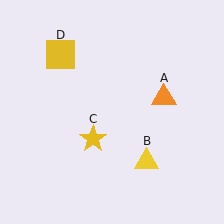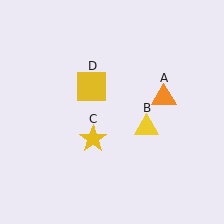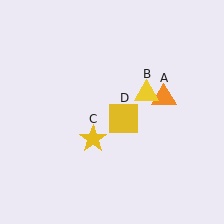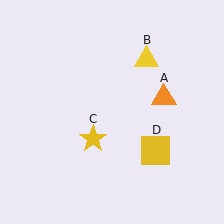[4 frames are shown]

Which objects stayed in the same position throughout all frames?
Orange triangle (object A) and yellow star (object C) remained stationary.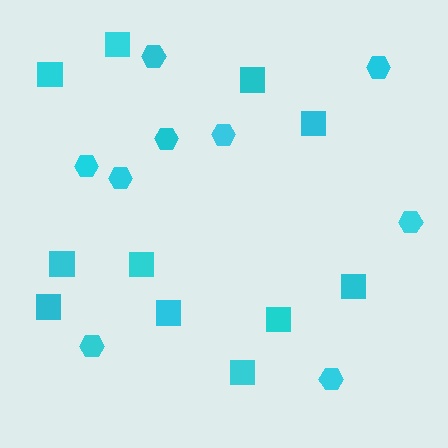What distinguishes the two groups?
There are 2 groups: one group of squares (11) and one group of hexagons (9).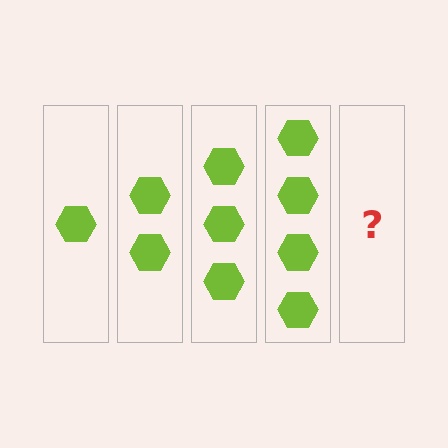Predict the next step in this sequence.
The next step is 5 hexagons.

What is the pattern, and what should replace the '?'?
The pattern is that each step adds one more hexagon. The '?' should be 5 hexagons.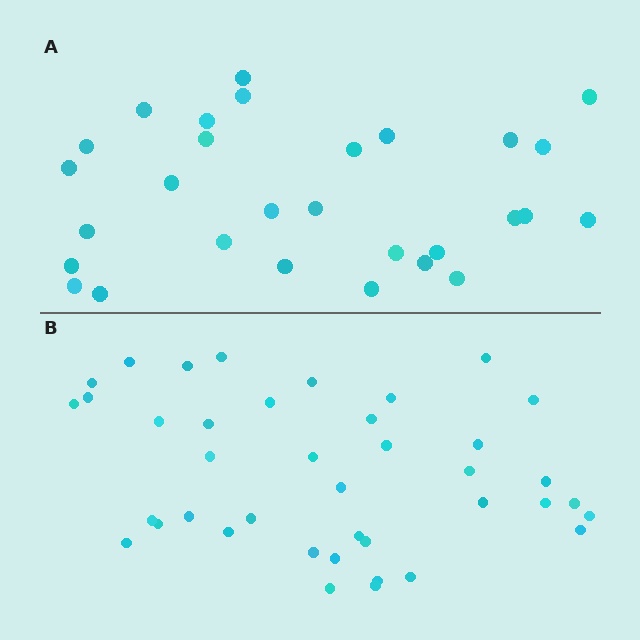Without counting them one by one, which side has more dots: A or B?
Region B (the bottom region) has more dots.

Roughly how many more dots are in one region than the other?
Region B has roughly 12 or so more dots than region A.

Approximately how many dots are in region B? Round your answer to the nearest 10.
About 40 dots.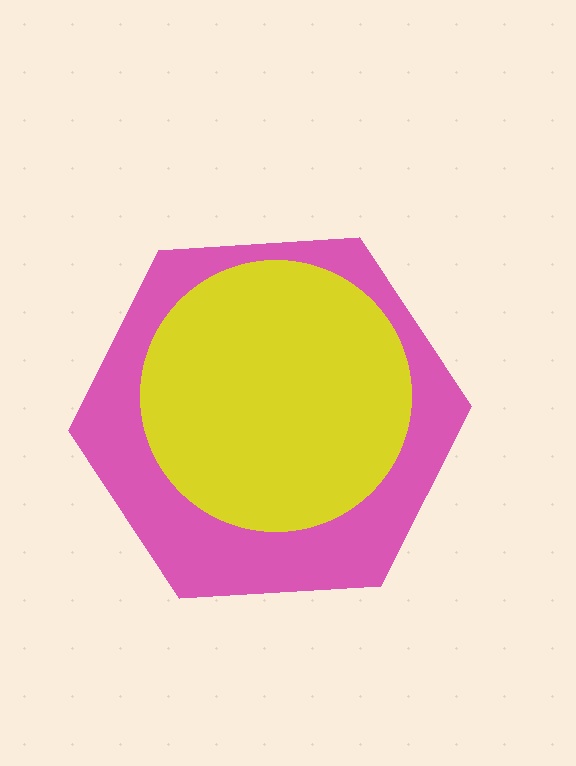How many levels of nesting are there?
2.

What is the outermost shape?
The pink hexagon.